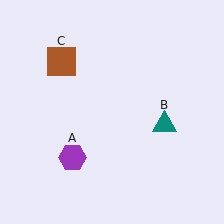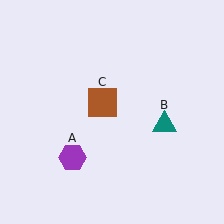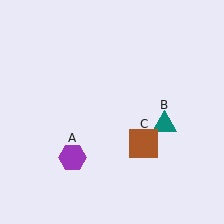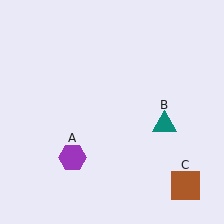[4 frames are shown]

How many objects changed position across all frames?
1 object changed position: brown square (object C).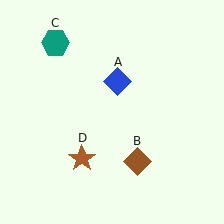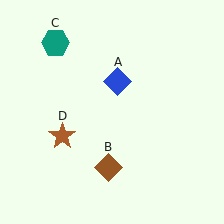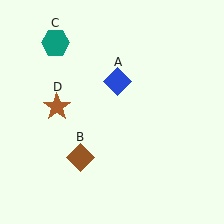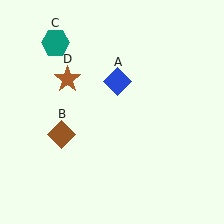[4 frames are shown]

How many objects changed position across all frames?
2 objects changed position: brown diamond (object B), brown star (object D).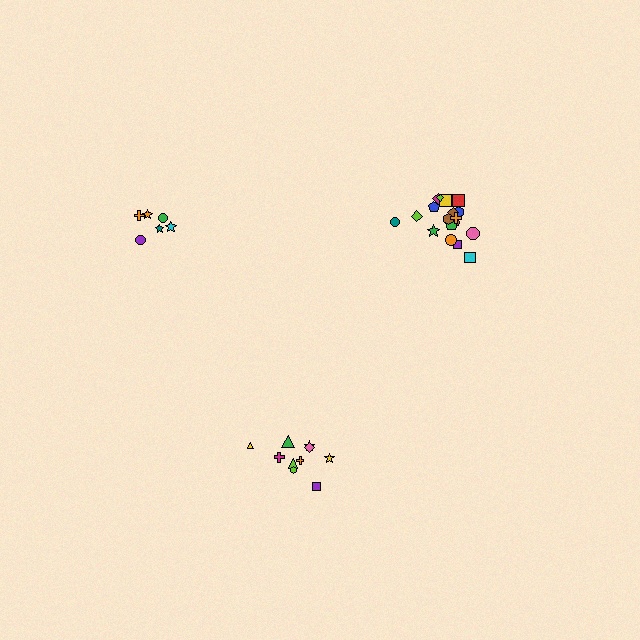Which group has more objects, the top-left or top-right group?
The top-right group.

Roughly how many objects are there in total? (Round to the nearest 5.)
Roughly 35 objects in total.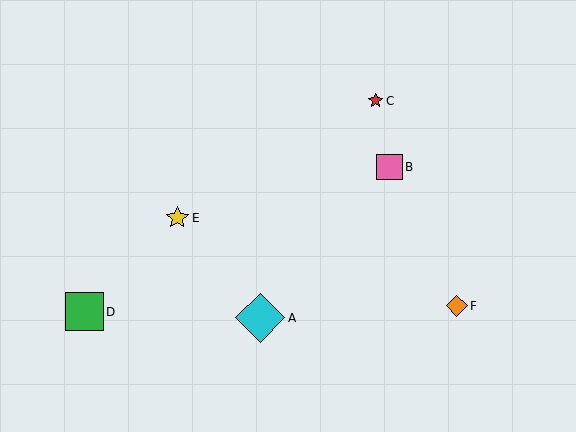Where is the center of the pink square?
The center of the pink square is at (389, 167).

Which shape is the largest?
The cyan diamond (labeled A) is the largest.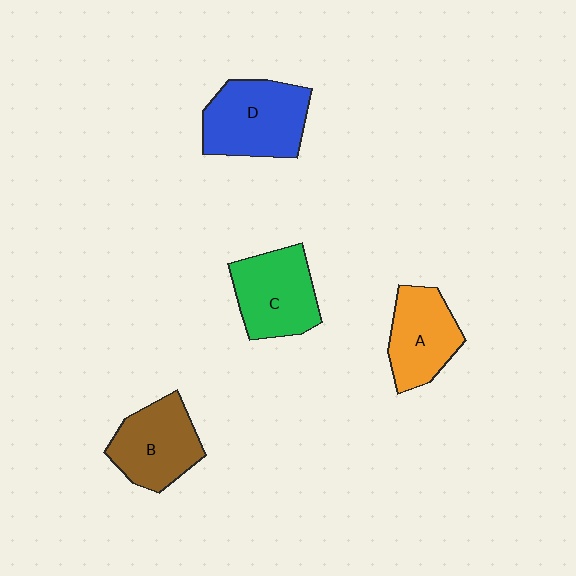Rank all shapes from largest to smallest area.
From largest to smallest: D (blue), C (green), B (brown), A (orange).